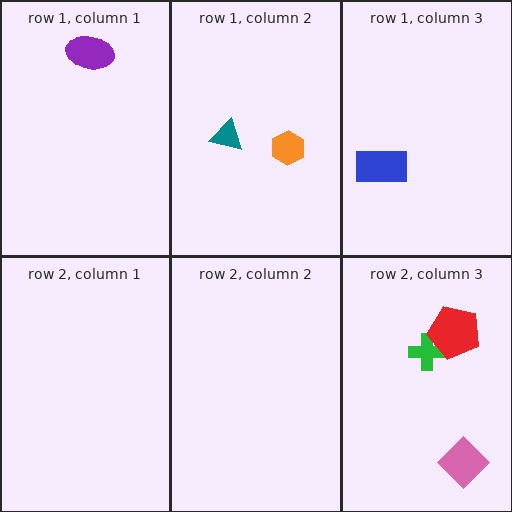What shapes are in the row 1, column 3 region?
The blue rectangle.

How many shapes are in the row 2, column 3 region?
3.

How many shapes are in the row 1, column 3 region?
1.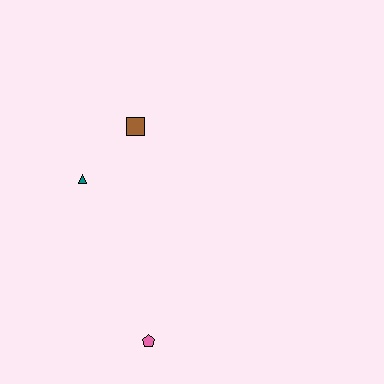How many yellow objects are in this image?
There are no yellow objects.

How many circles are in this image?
There are no circles.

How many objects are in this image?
There are 3 objects.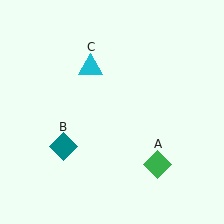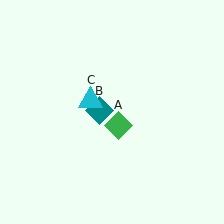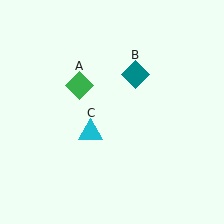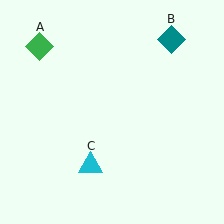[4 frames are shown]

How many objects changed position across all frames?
3 objects changed position: green diamond (object A), teal diamond (object B), cyan triangle (object C).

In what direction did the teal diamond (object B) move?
The teal diamond (object B) moved up and to the right.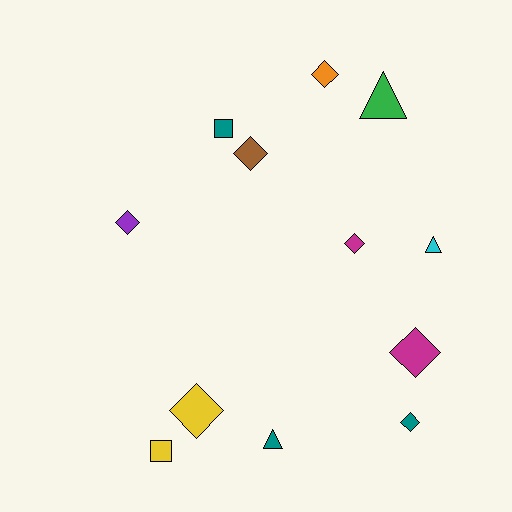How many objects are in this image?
There are 12 objects.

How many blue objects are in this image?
There are no blue objects.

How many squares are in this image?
There are 2 squares.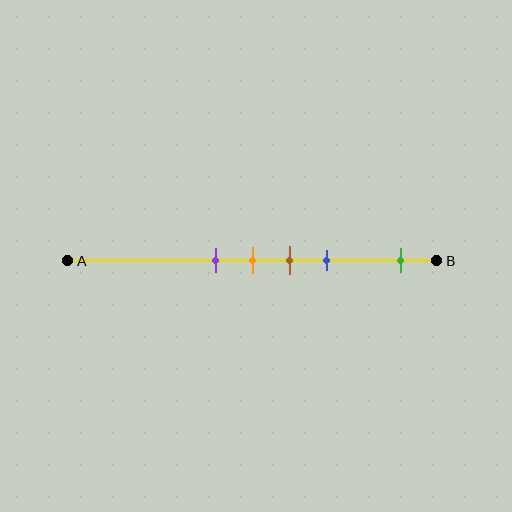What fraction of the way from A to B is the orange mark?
The orange mark is approximately 50% (0.5) of the way from A to B.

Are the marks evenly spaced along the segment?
No, the marks are not evenly spaced.